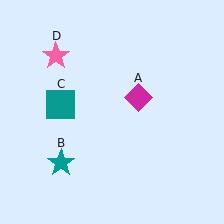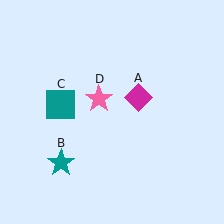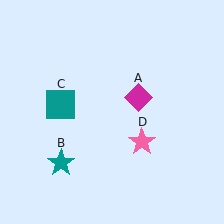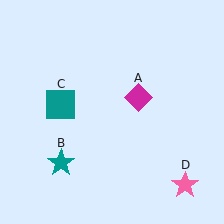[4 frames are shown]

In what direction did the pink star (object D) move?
The pink star (object D) moved down and to the right.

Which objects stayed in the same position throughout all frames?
Magenta diamond (object A) and teal star (object B) and teal square (object C) remained stationary.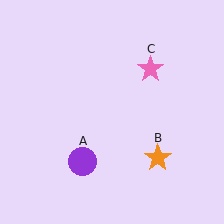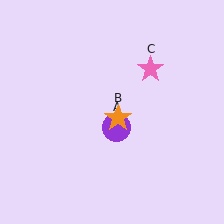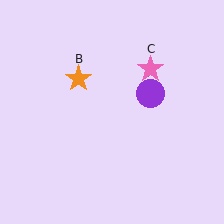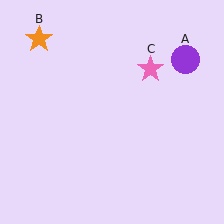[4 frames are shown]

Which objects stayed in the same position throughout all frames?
Pink star (object C) remained stationary.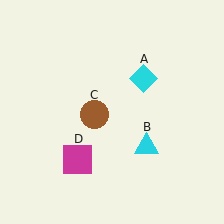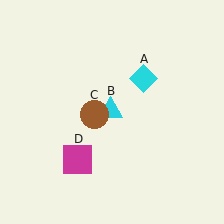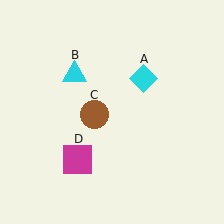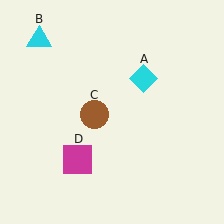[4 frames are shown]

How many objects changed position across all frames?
1 object changed position: cyan triangle (object B).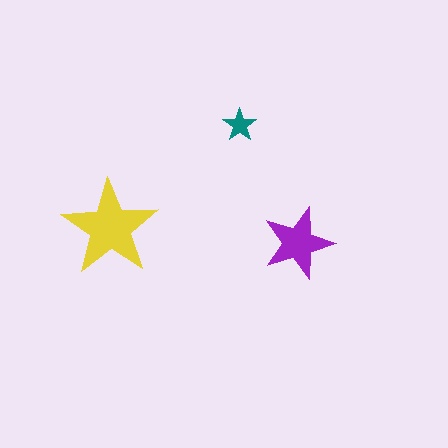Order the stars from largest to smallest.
the yellow one, the purple one, the teal one.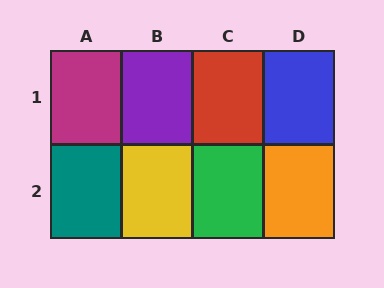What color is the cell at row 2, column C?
Green.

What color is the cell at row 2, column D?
Orange.